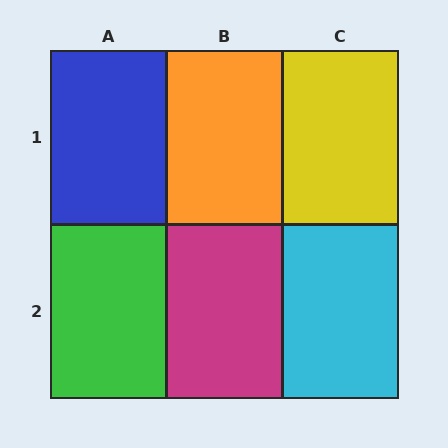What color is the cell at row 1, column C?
Yellow.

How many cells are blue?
1 cell is blue.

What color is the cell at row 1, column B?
Orange.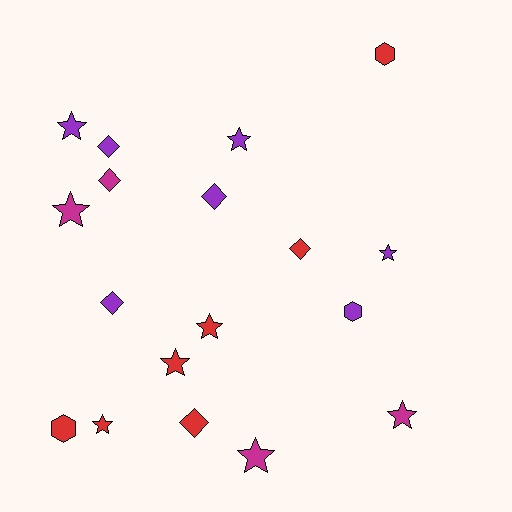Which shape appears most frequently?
Star, with 9 objects.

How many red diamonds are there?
There are 2 red diamonds.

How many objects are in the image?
There are 18 objects.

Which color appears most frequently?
Purple, with 7 objects.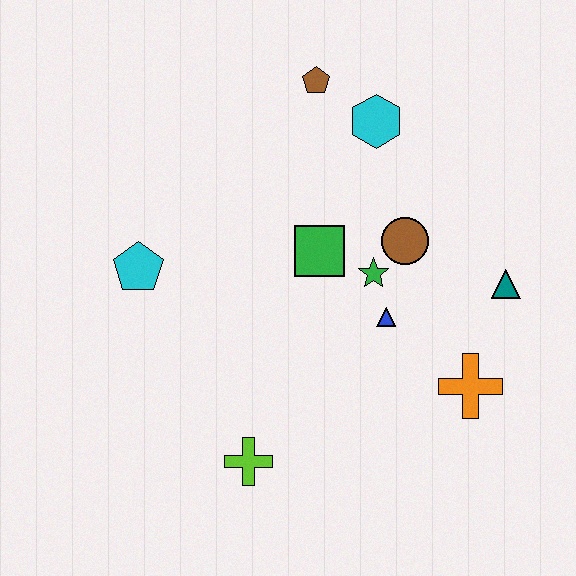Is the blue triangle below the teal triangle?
Yes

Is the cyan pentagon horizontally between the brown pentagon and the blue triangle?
No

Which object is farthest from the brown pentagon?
The lime cross is farthest from the brown pentagon.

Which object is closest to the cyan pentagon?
The green square is closest to the cyan pentagon.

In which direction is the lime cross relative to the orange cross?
The lime cross is to the left of the orange cross.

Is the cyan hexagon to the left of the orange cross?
Yes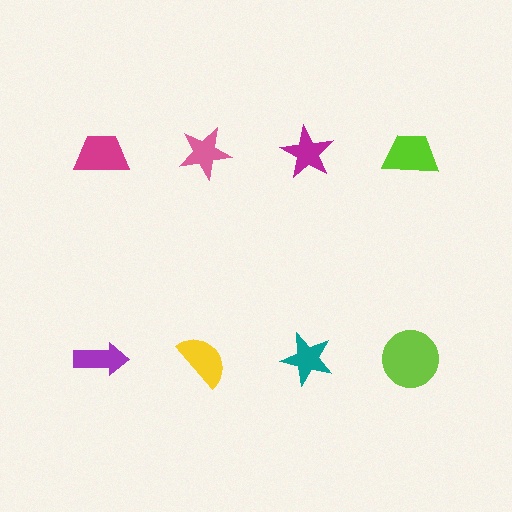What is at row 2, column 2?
A yellow semicircle.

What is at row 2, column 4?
A lime circle.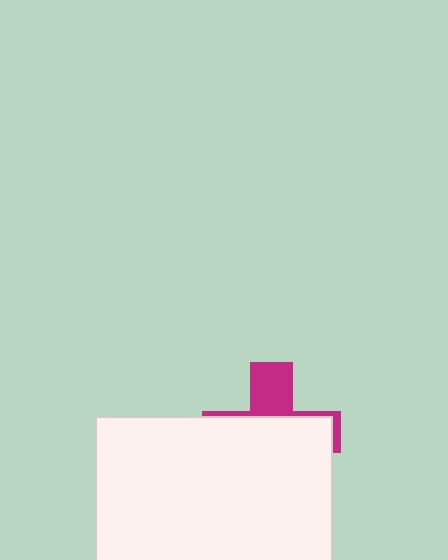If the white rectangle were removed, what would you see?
You would see the complete magenta cross.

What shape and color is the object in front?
The object in front is a white rectangle.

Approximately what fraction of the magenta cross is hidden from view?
Roughly 70% of the magenta cross is hidden behind the white rectangle.